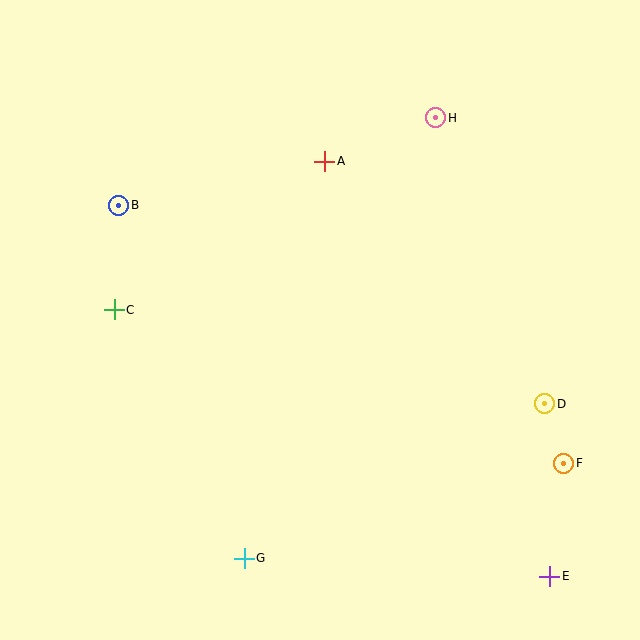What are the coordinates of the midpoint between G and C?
The midpoint between G and C is at (179, 434).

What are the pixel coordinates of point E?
Point E is at (550, 576).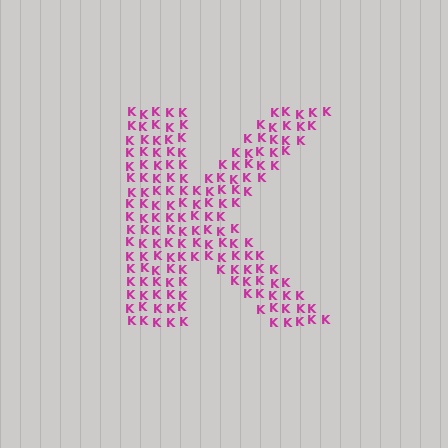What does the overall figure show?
The overall figure shows the letter K.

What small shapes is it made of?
It is made of small letter K's.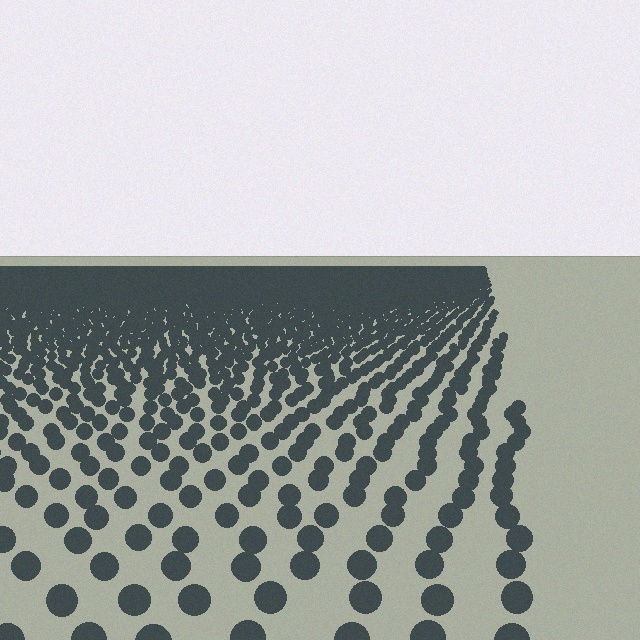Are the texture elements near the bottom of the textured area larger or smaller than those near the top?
Larger. Near the bottom, elements are closer to the viewer and appear at a bigger on-screen size.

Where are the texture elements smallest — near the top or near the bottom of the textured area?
Near the top.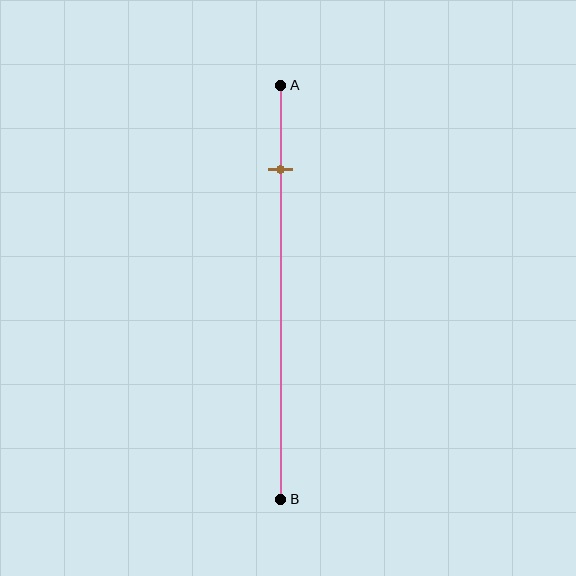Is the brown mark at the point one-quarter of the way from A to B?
No, the mark is at about 20% from A, not at the 25% one-quarter point.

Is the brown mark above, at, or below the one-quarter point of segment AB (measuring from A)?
The brown mark is above the one-quarter point of segment AB.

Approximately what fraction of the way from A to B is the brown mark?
The brown mark is approximately 20% of the way from A to B.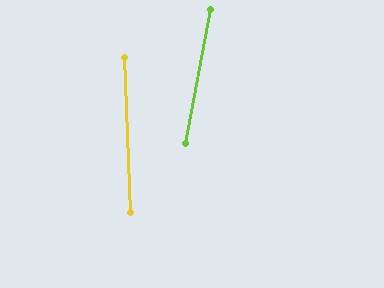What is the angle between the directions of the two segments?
Approximately 13 degrees.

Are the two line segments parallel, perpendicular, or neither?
Neither parallel nor perpendicular — they differ by about 13°.